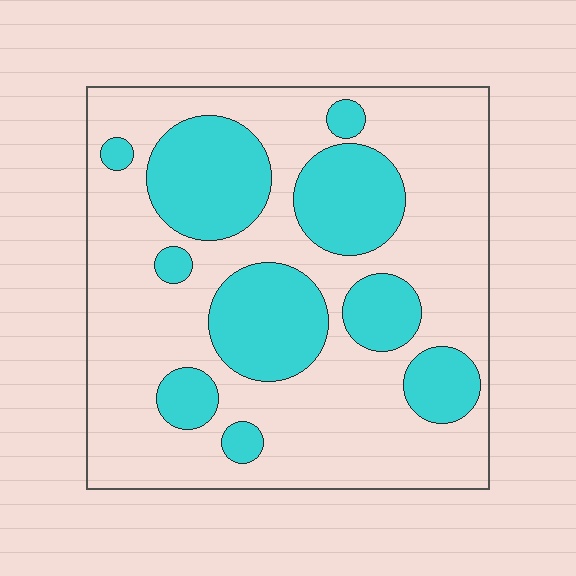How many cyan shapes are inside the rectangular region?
10.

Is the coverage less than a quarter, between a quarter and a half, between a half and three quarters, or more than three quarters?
Between a quarter and a half.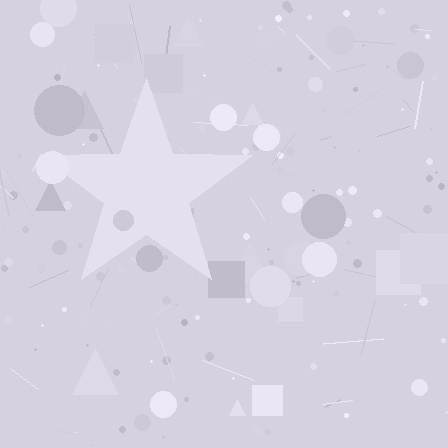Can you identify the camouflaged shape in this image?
The camouflaged shape is a star.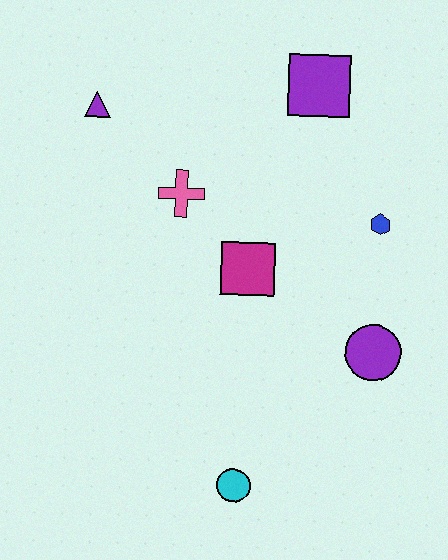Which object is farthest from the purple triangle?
The cyan circle is farthest from the purple triangle.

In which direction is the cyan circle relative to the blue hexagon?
The cyan circle is below the blue hexagon.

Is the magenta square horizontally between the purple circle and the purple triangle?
Yes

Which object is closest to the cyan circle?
The purple circle is closest to the cyan circle.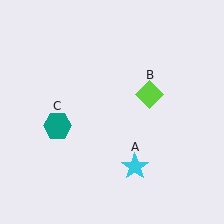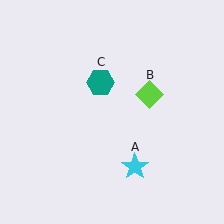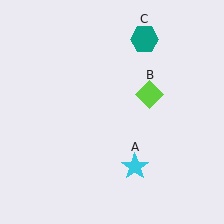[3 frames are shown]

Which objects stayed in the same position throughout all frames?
Cyan star (object A) and lime diamond (object B) remained stationary.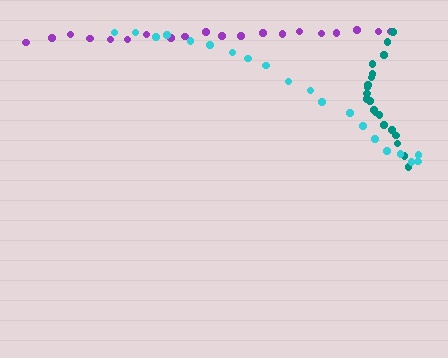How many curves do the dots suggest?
There are 3 distinct paths.